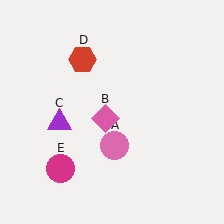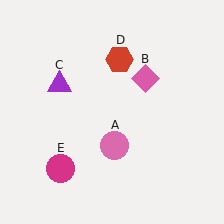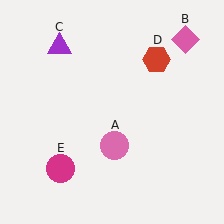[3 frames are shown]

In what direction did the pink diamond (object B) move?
The pink diamond (object B) moved up and to the right.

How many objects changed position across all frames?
3 objects changed position: pink diamond (object B), purple triangle (object C), red hexagon (object D).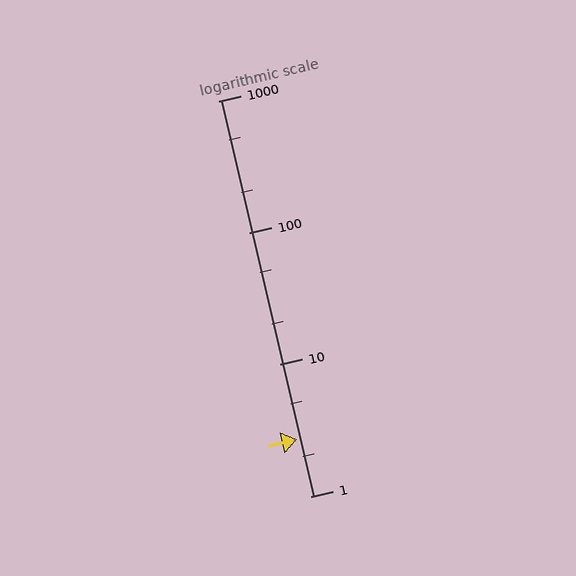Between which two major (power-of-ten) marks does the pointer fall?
The pointer is between 1 and 10.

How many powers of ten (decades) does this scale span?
The scale spans 3 decades, from 1 to 1000.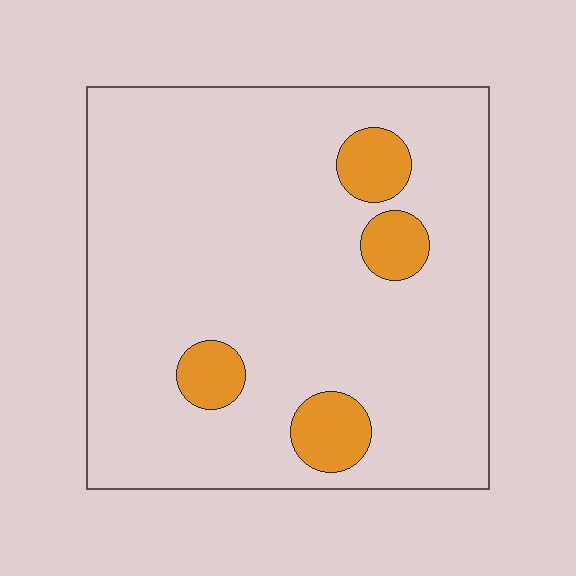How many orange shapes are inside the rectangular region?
4.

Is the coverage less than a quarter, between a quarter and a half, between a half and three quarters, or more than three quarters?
Less than a quarter.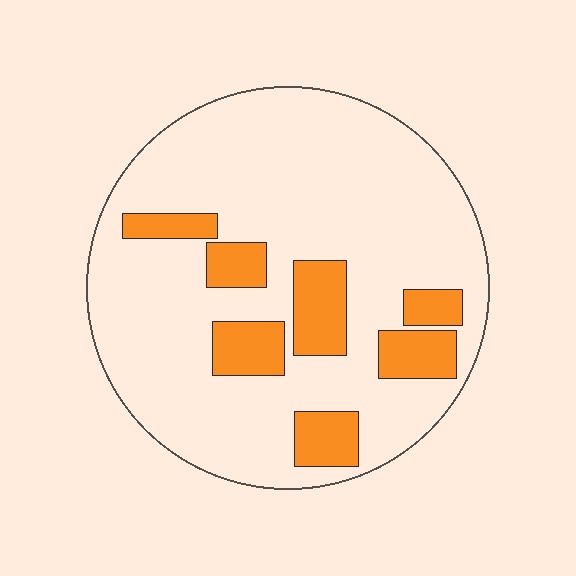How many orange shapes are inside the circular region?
7.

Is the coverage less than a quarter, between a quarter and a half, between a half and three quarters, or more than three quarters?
Less than a quarter.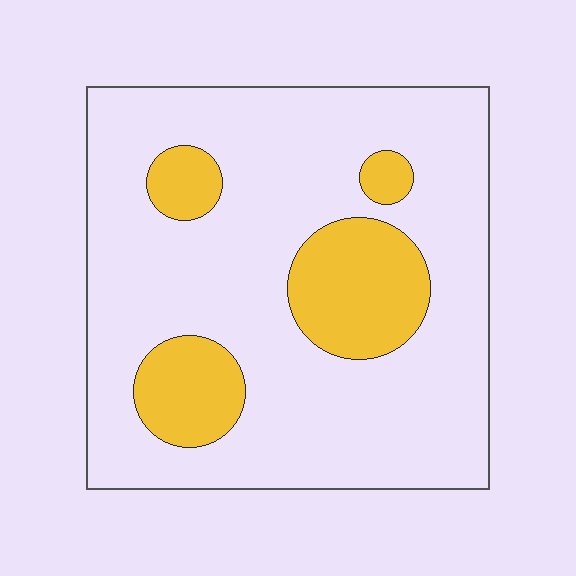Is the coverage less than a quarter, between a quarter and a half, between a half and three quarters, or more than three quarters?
Less than a quarter.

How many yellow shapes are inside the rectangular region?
4.